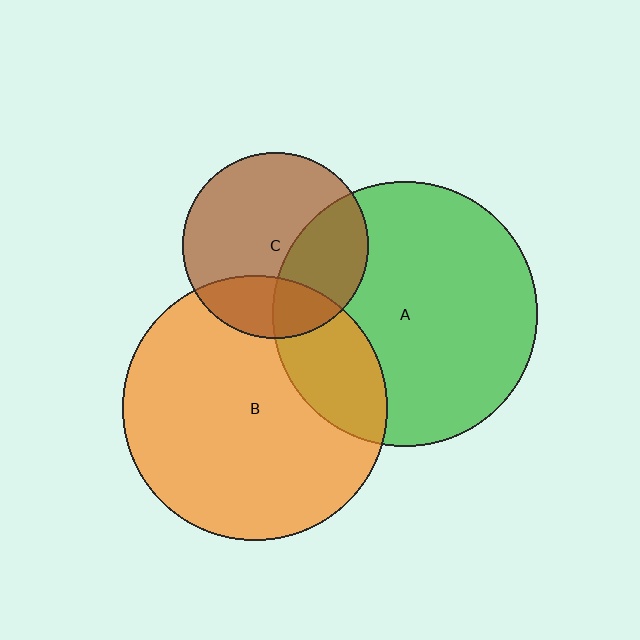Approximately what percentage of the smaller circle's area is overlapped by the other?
Approximately 20%.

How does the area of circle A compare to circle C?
Approximately 2.0 times.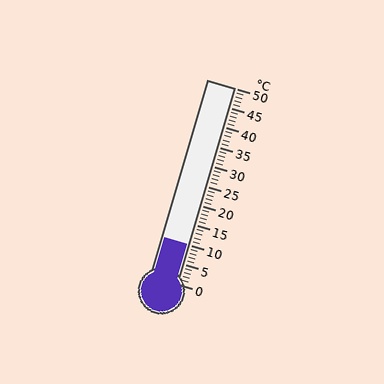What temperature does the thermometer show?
The thermometer shows approximately 10°C.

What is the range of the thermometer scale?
The thermometer scale ranges from 0°C to 50°C.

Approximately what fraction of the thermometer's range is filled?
The thermometer is filled to approximately 20% of its range.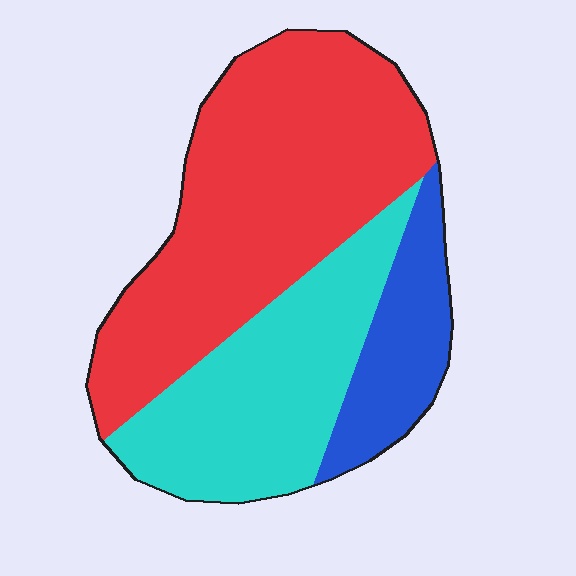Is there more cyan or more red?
Red.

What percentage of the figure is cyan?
Cyan covers around 30% of the figure.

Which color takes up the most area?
Red, at roughly 50%.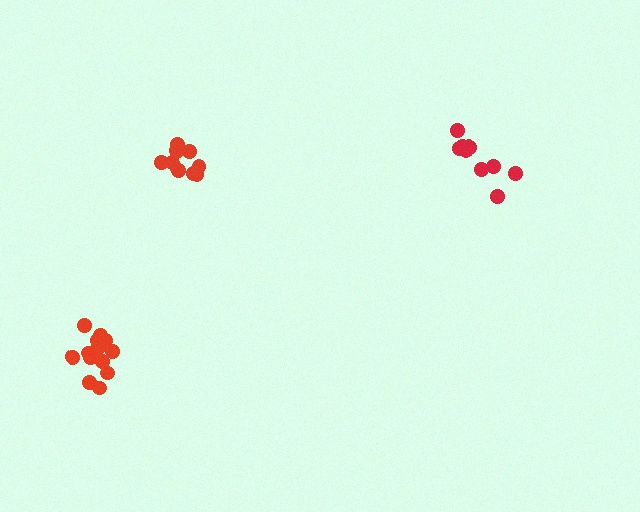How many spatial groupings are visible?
There are 3 spatial groupings.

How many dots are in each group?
Group 1: 9 dots, Group 2: 9 dots, Group 3: 14 dots (32 total).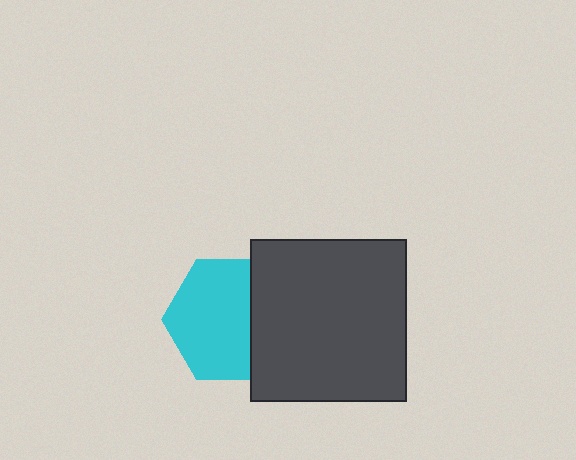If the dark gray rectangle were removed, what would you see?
You would see the complete cyan hexagon.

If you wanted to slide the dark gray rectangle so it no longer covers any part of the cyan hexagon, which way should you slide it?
Slide it right — that is the most direct way to separate the two shapes.